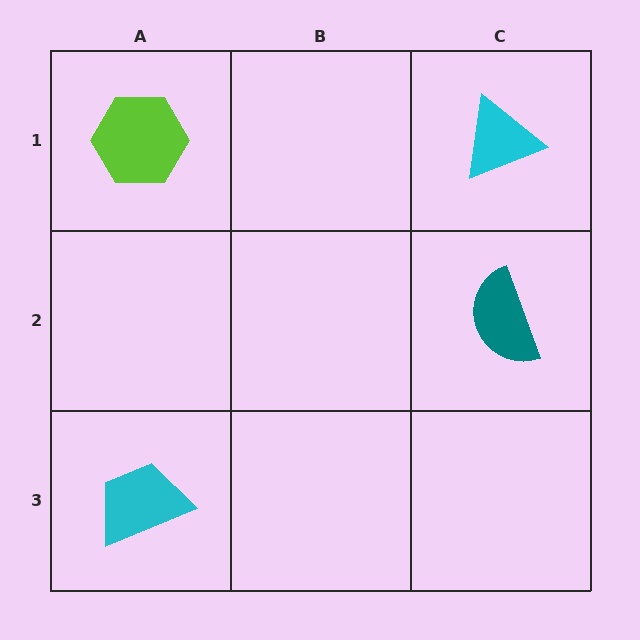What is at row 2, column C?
A teal semicircle.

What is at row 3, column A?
A cyan trapezoid.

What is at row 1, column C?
A cyan triangle.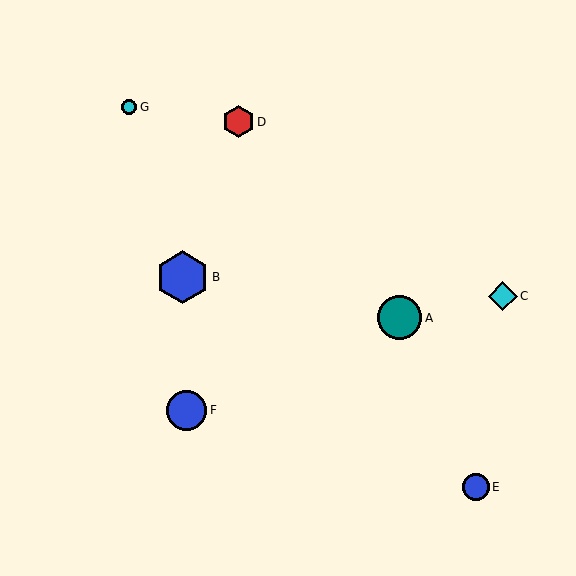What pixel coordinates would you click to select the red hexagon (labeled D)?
Click at (238, 122) to select the red hexagon D.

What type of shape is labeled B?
Shape B is a blue hexagon.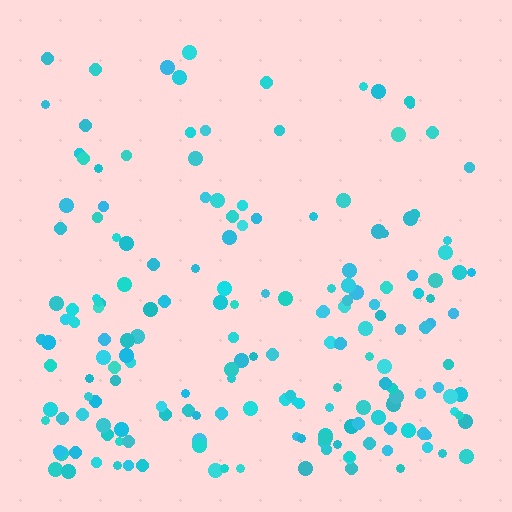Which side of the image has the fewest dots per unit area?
The top.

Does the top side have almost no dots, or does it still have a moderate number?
Still a moderate number, just noticeably fewer than the bottom.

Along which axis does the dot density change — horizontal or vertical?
Vertical.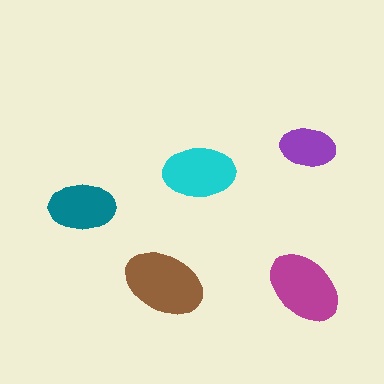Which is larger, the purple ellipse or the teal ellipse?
The teal one.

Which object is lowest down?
The magenta ellipse is bottommost.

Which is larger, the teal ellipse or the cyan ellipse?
The cyan one.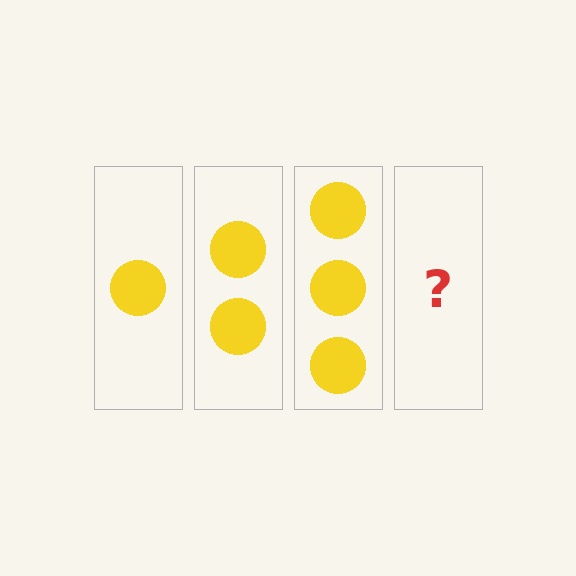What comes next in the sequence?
The next element should be 4 circles.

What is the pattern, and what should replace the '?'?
The pattern is that each step adds one more circle. The '?' should be 4 circles.